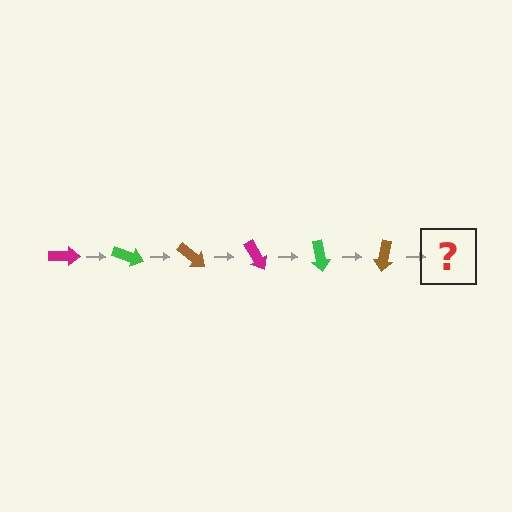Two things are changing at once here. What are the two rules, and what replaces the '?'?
The two rules are that it rotates 20 degrees each step and the color cycles through magenta, green, and brown. The '?' should be a magenta arrow, rotated 120 degrees from the start.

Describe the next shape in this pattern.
It should be a magenta arrow, rotated 120 degrees from the start.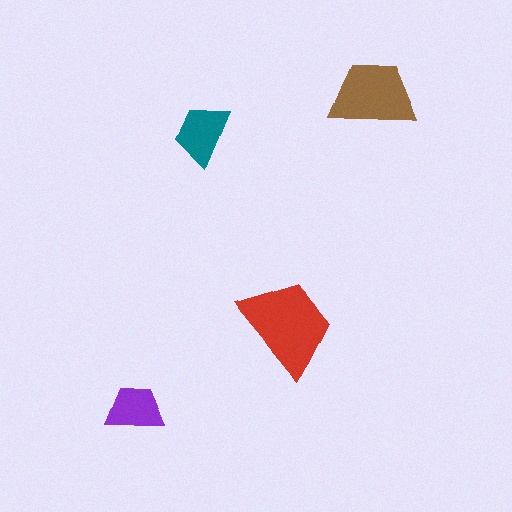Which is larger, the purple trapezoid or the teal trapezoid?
The teal one.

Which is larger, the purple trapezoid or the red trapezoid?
The red one.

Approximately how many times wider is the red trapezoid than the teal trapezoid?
About 1.5 times wider.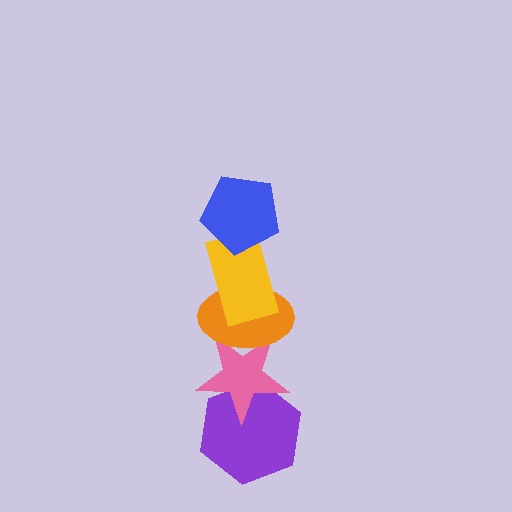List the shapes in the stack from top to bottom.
From top to bottom: the blue pentagon, the yellow rectangle, the orange ellipse, the pink star, the purple hexagon.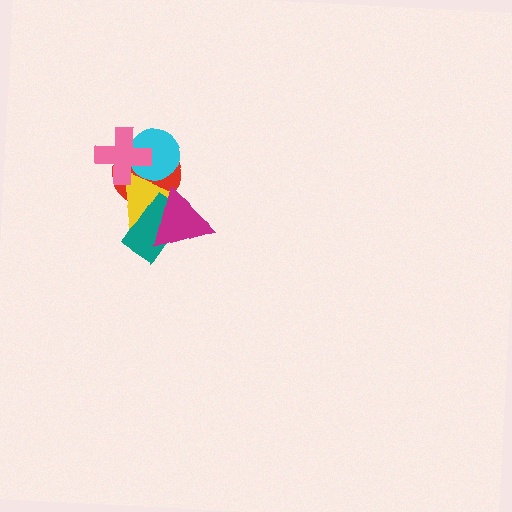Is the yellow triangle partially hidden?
Yes, it is partially covered by another shape.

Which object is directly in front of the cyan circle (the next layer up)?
The yellow triangle is directly in front of the cyan circle.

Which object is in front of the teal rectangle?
The magenta triangle is in front of the teal rectangle.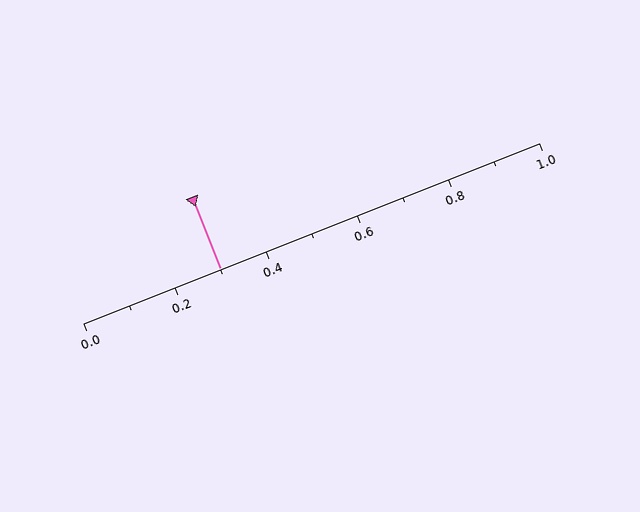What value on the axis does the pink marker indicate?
The marker indicates approximately 0.3.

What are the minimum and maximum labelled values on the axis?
The axis runs from 0.0 to 1.0.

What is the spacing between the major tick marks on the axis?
The major ticks are spaced 0.2 apart.